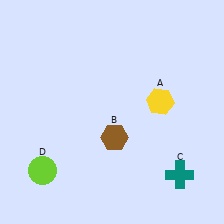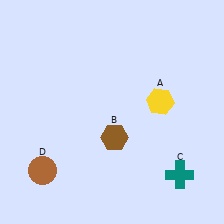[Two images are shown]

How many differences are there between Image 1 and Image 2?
There is 1 difference between the two images.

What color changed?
The circle (D) changed from lime in Image 1 to brown in Image 2.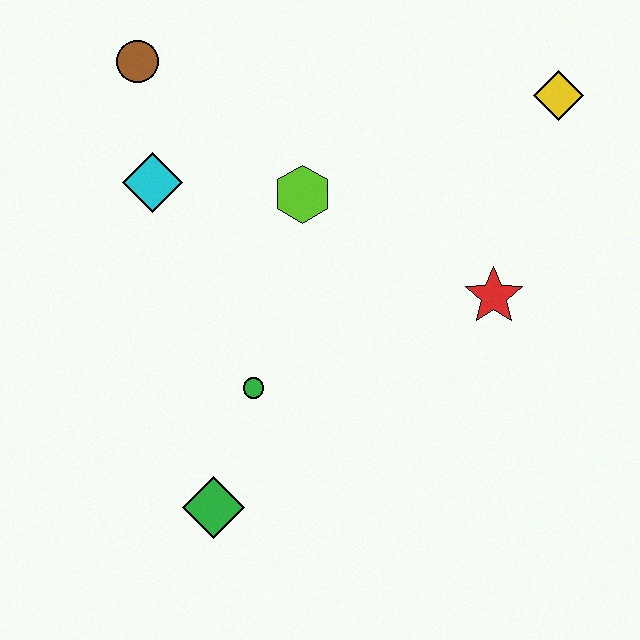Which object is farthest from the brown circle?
The green diamond is farthest from the brown circle.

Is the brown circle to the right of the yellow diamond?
No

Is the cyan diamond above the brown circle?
No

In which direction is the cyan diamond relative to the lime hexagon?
The cyan diamond is to the left of the lime hexagon.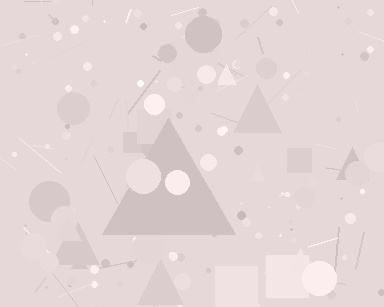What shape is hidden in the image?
A triangle is hidden in the image.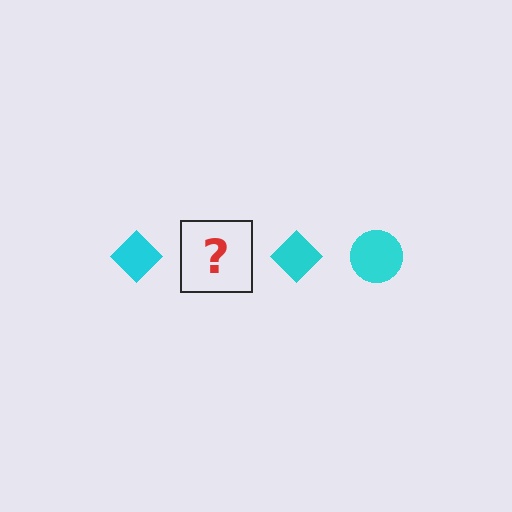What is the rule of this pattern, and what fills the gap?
The rule is that the pattern cycles through diamond, circle shapes in cyan. The gap should be filled with a cyan circle.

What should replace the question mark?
The question mark should be replaced with a cyan circle.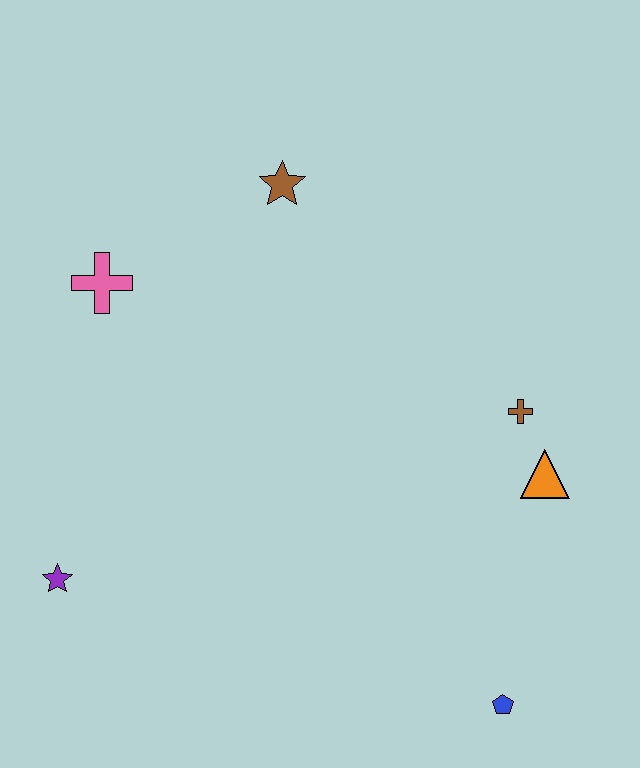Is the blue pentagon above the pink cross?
No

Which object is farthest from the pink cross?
The blue pentagon is farthest from the pink cross.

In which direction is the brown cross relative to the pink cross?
The brown cross is to the right of the pink cross.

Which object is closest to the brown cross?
The orange triangle is closest to the brown cross.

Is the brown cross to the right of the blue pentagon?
Yes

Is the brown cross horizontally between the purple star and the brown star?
No